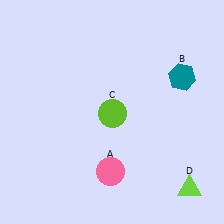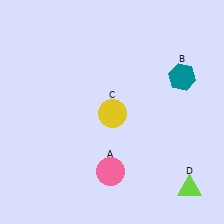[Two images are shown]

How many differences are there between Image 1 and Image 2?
There is 1 difference between the two images.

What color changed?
The circle (C) changed from lime in Image 1 to yellow in Image 2.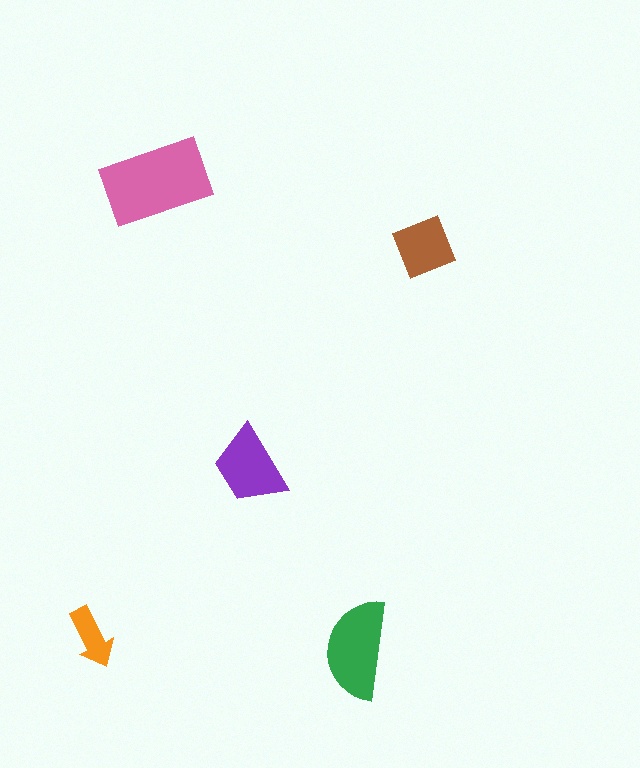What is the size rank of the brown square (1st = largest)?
4th.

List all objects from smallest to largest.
The orange arrow, the brown square, the purple trapezoid, the green semicircle, the pink rectangle.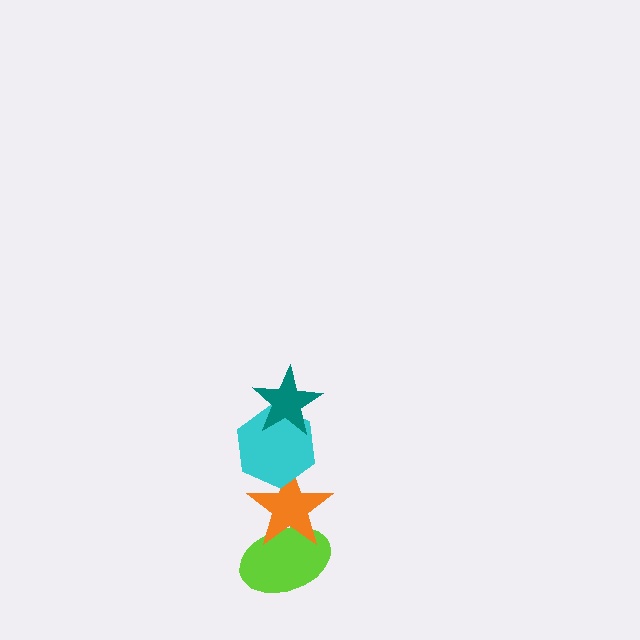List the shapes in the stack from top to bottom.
From top to bottom: the teal star, the cyan hexagon, the orange star, the lime ellipse.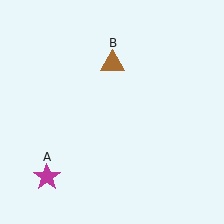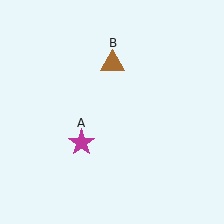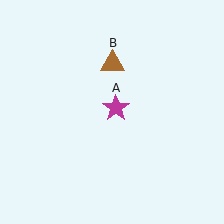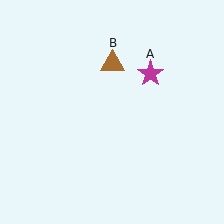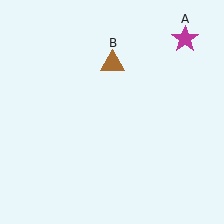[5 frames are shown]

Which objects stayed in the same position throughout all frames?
Brown triangle (object B) remained stationary.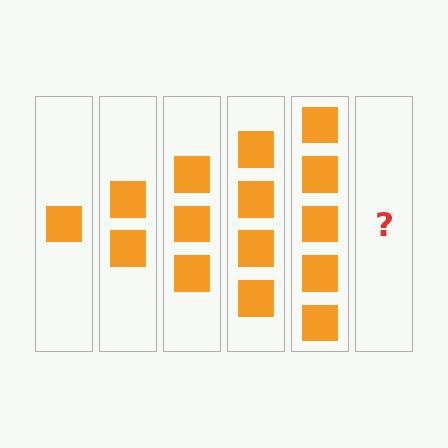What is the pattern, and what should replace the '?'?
The pattern is that each step adds one more square. The '?' should be 6 squares.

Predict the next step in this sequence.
The next step is 6 squares.